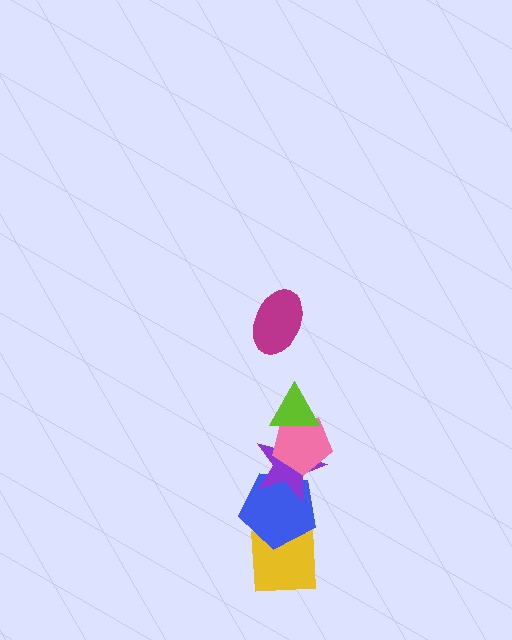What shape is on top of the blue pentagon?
The purple star is on top of the blue pentagon.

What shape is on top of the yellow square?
The blue pentagon is on top of the yellow square.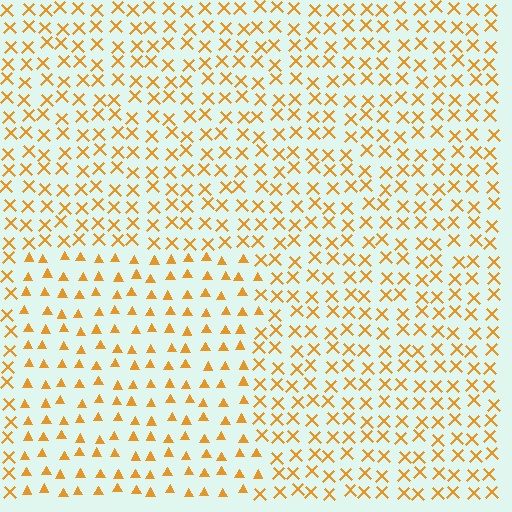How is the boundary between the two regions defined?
The boundary is defined by a change in element shape: triangles inside vs. X marks outside. All elements share the same color and spacing.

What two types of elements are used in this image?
The image uses triangles inside the rectangle region and X marks outside it.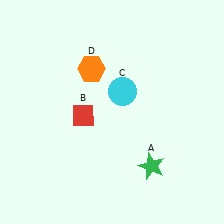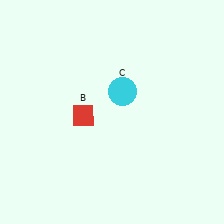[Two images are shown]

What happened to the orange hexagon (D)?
The orange hexagon (D) was removed in Image 2. It was in the top-left area of Image 1.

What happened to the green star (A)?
The green star (A) was removed in Image 2. It was in the bottom-right area of Image 1.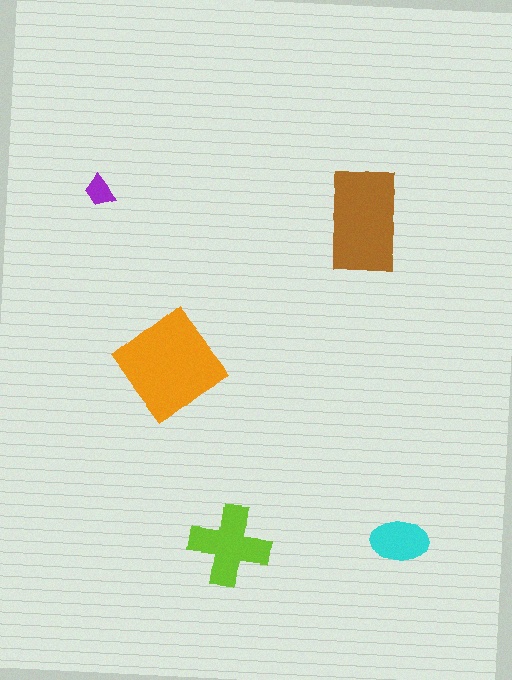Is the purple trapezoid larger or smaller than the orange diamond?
Smaller.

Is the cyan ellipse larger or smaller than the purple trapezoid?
Larger.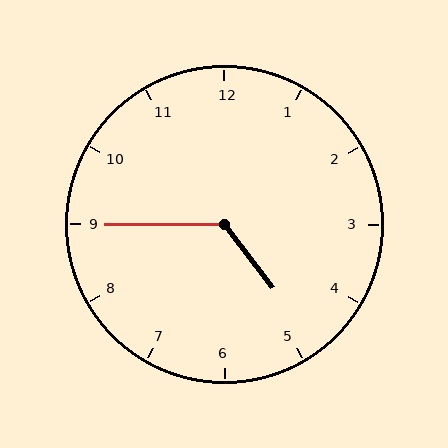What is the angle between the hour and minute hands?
Approximately 128 degrees.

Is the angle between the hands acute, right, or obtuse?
It is obtuse.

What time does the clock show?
4:45.